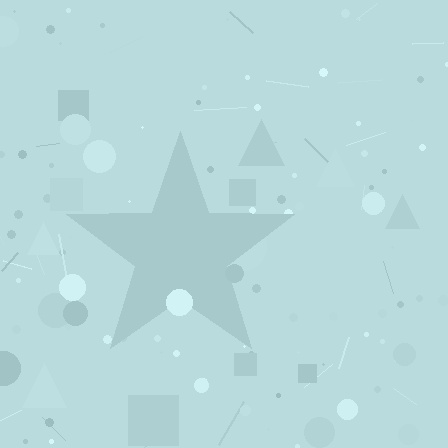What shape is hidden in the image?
A star is hidden in the image.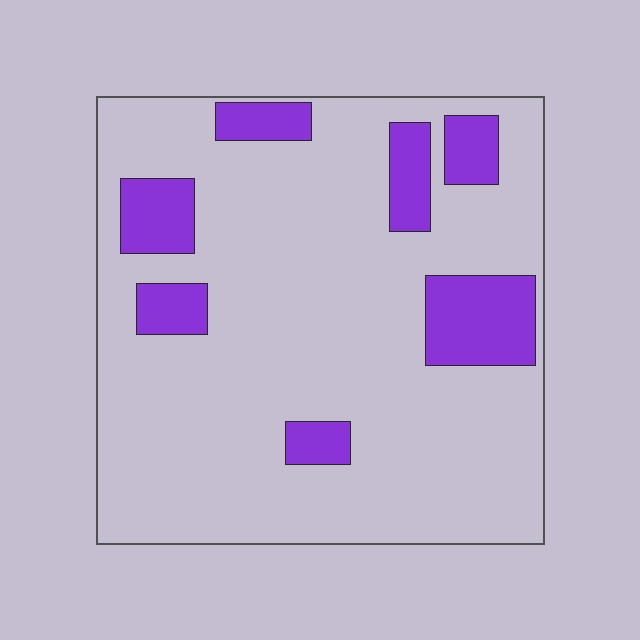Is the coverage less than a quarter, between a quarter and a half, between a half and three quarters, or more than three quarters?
Less than a quarter.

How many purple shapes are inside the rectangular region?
7.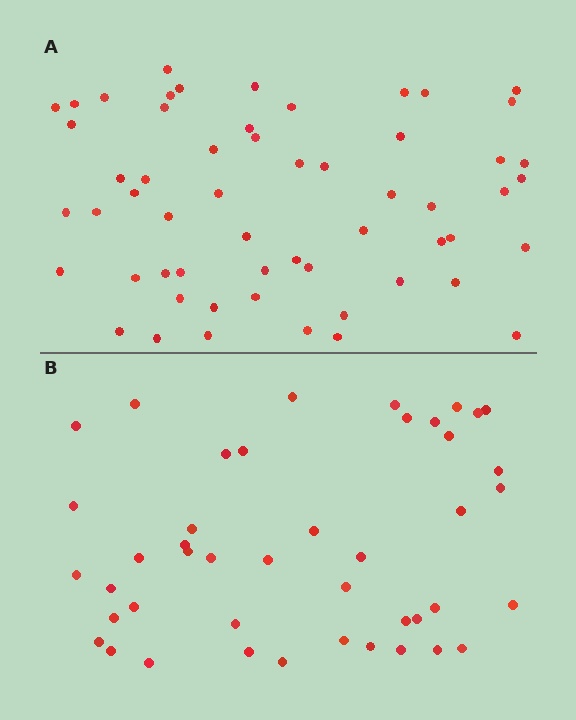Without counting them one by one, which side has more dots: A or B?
Region A (the top region) has more dots.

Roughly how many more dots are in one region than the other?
Region A has approximately 15 more dots than region B.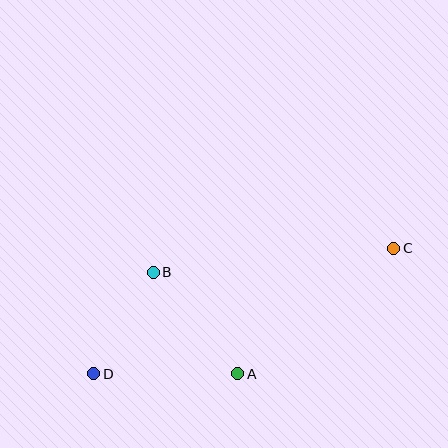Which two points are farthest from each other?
Points C and D are farthest from each other.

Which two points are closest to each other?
Points B and D are closest to each other.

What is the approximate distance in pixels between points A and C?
The distance between A and C is approximately 200 pixels.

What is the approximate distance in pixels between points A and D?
The distance between A and D is approximately 144 pixels.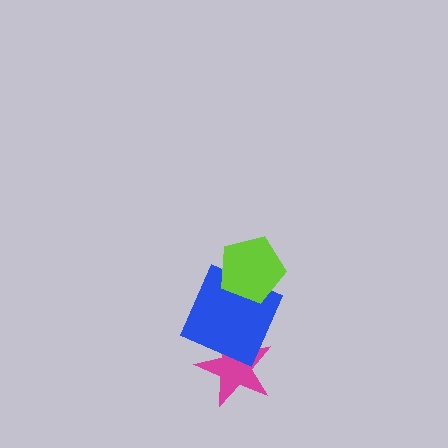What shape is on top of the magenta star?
The blue square is on top of the magenta star.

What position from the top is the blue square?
The blue square is 2nd from the top.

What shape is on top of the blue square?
The lime pentagon is on top of the blue square.